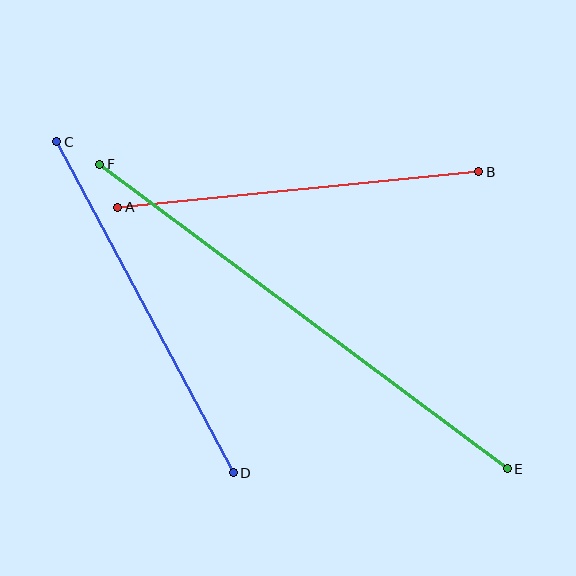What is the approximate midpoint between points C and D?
The midpoint is at approximately (145, 307) pixels.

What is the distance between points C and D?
The distance is approximately 375 pixels.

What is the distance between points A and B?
The distance is approximately 363 pixels.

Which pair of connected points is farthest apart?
Points E and F are farthest apart.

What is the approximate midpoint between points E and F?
The midpoint is at approximately (303, 317) pixels.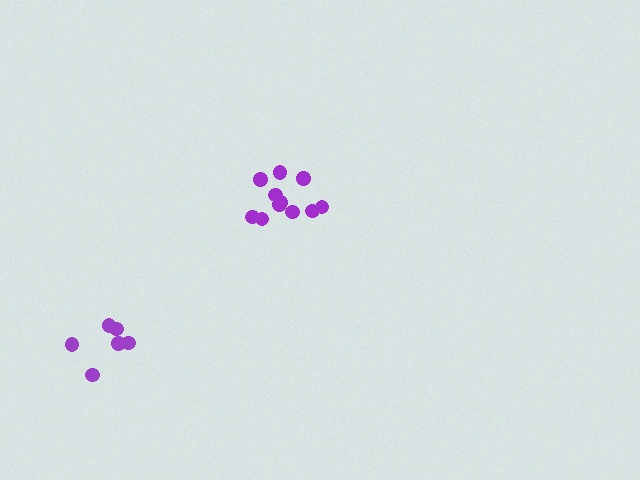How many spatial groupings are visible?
There are 2 spatial groupings.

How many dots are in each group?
Group 1: 6 dots, Group 2: 11 dots (17 total).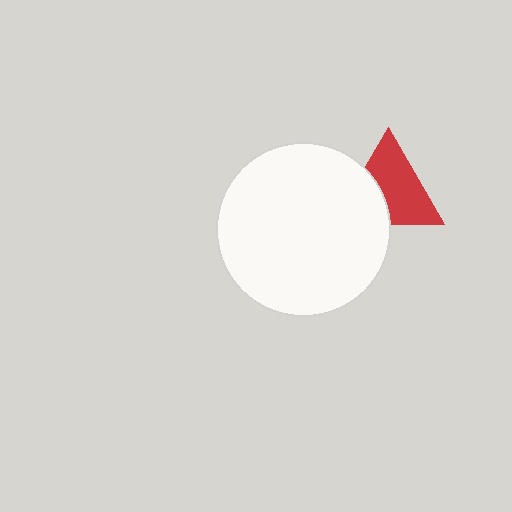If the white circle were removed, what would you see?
You would see the complete red triangle.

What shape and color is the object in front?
The object in front is a white circle.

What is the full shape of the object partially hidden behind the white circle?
The partially hidden object is a red triangle.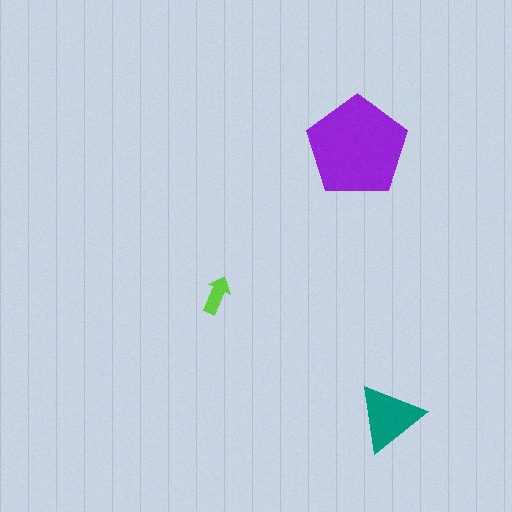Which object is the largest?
The purple pentagon.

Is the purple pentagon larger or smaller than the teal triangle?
Larger.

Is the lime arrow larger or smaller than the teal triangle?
Smaller.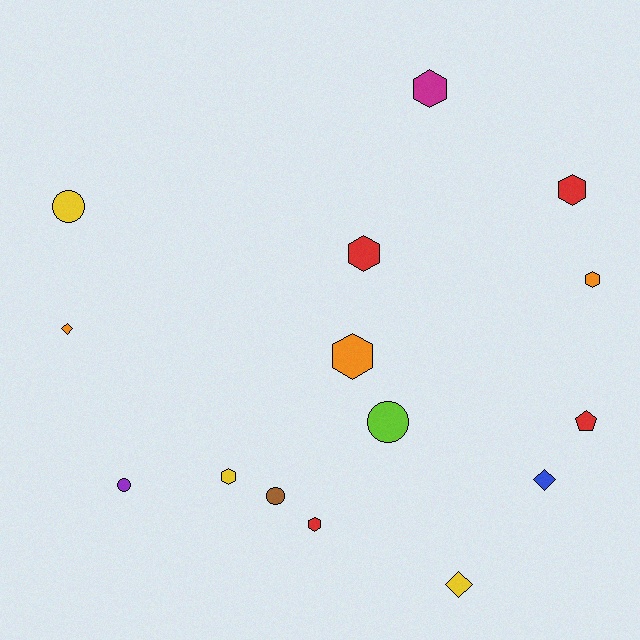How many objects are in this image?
There are 15 objects.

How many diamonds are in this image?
There are 3 diamonds.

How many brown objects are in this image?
There is 1 brown object.